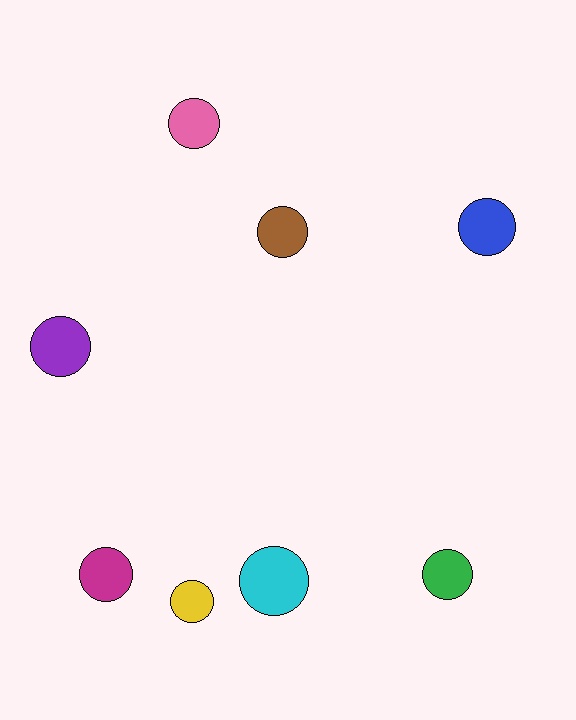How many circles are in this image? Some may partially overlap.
There are 8 circles.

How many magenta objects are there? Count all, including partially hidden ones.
There is 1 magenta object.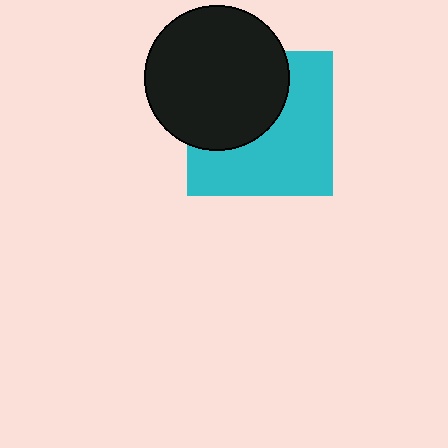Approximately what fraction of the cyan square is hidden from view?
Roughly 43% of the cyan square is hidden behind the black circle.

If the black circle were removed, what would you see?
You would see the complete cyan square.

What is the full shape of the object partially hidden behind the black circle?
The partially hidden object is a cyan square.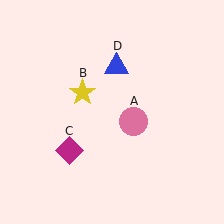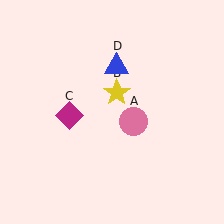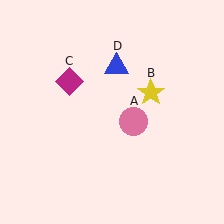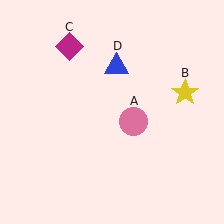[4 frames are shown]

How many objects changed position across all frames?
2 objects changed position: yellow star (object B), magenta diamond (object C).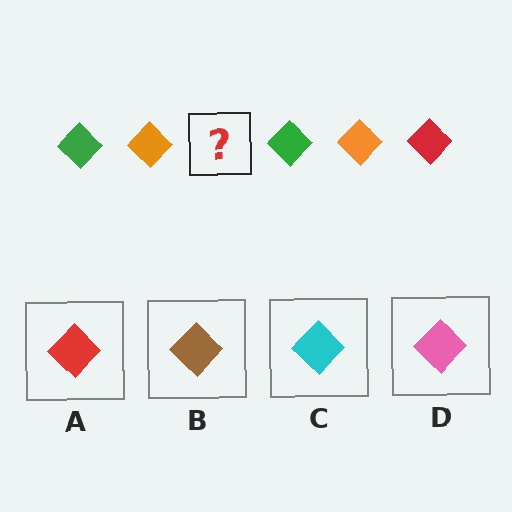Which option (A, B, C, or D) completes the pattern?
A.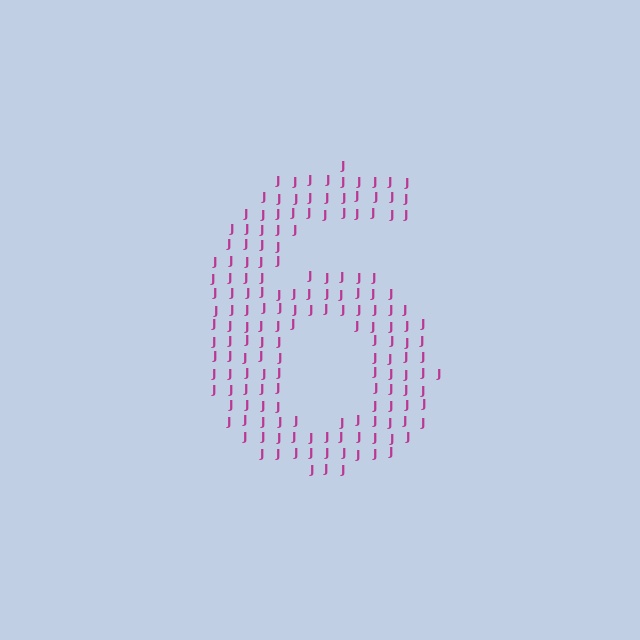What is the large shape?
The large shape is the digit 6.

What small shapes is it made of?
It is made of small letter J's.